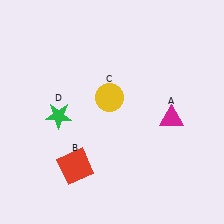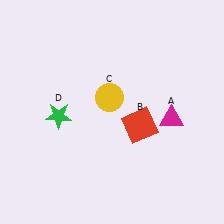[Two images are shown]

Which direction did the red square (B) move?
The red square (B) moved right.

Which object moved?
The red square (B) moved right.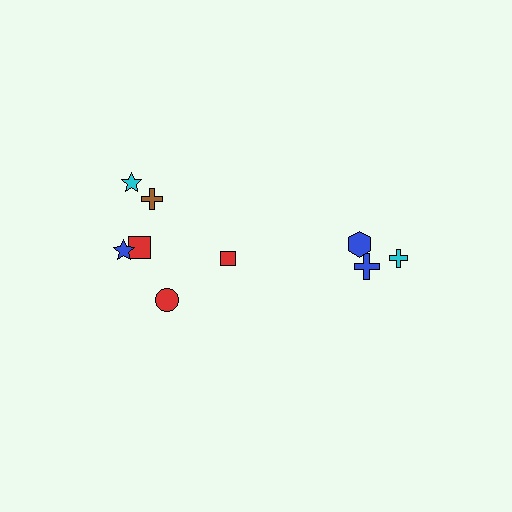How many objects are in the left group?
There are 6 objects.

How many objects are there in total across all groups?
There are 9 objects.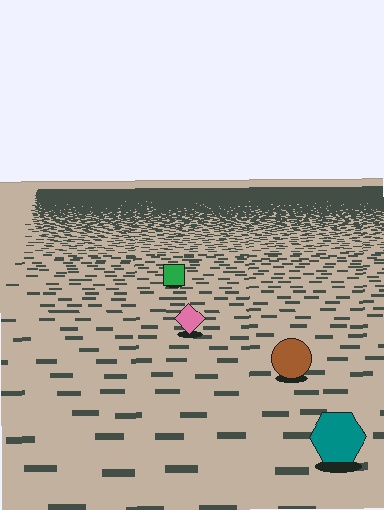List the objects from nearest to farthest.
From nearest to farthest: the teal hexagon, the brown circle, the pink diamond, the green square.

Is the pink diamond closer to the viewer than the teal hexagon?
No. The teal hexagon is closer — you can tell from the texture gradient: the ground texture is coarser near it.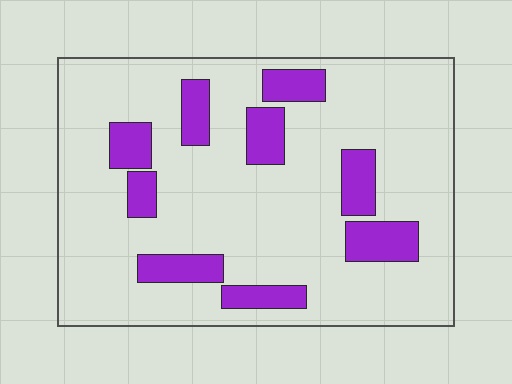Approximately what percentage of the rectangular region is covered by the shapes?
Approximately 20%.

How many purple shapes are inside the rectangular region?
9.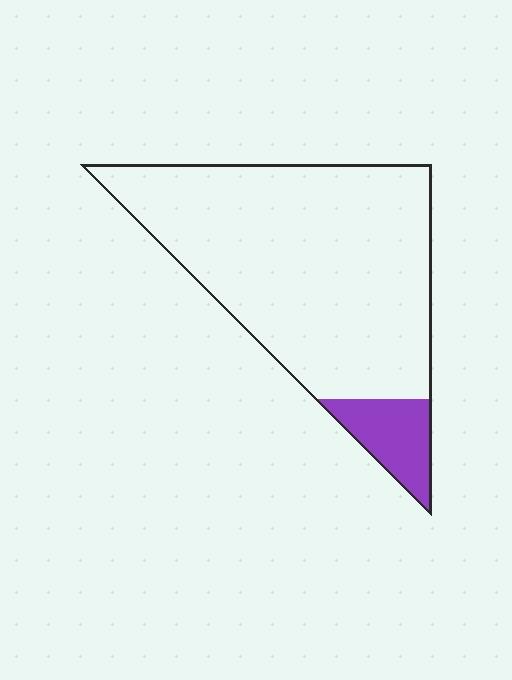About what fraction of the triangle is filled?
About one tenth (1/10).